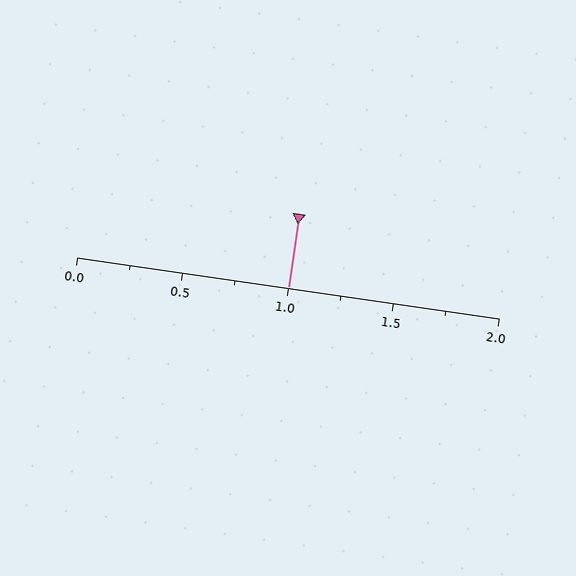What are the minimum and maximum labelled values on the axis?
The axis runs from 0.0 to 2.0.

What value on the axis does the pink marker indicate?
The marker indicates approximately 1.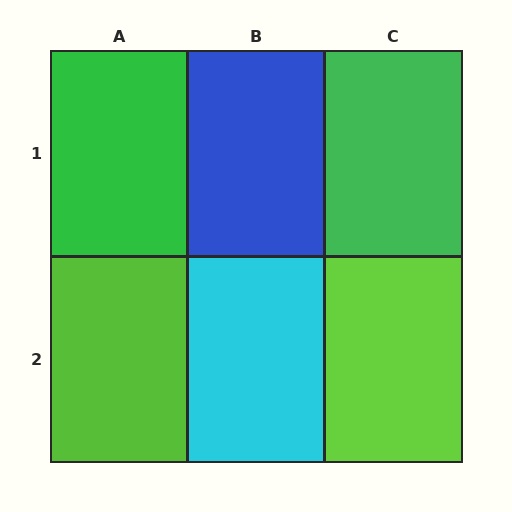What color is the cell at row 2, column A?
Lime.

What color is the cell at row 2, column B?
Cyan.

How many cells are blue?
1 cell is blue.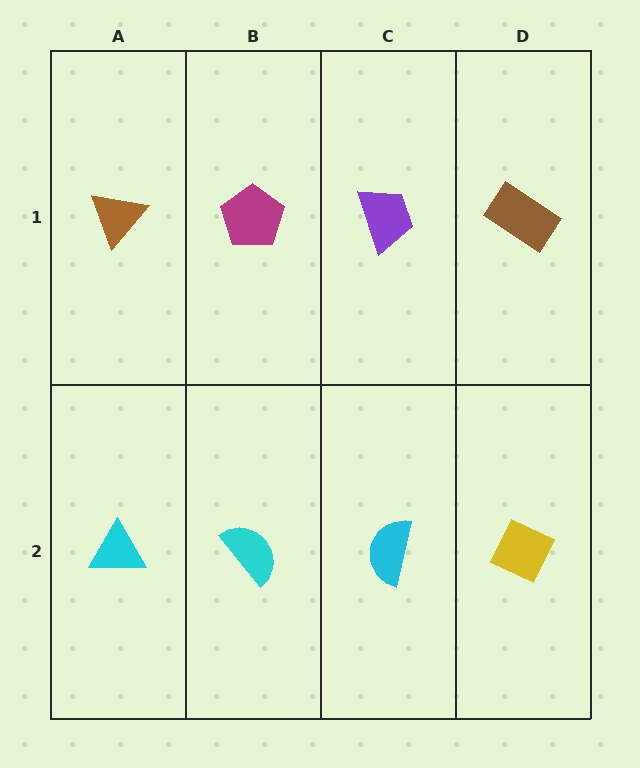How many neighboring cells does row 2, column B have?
3.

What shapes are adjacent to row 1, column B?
A cyan semicircle (row 2, column B), a brown triangle (row 1, column A), a purple trapezoid (row 1, column C).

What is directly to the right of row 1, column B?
A purple trapezoid.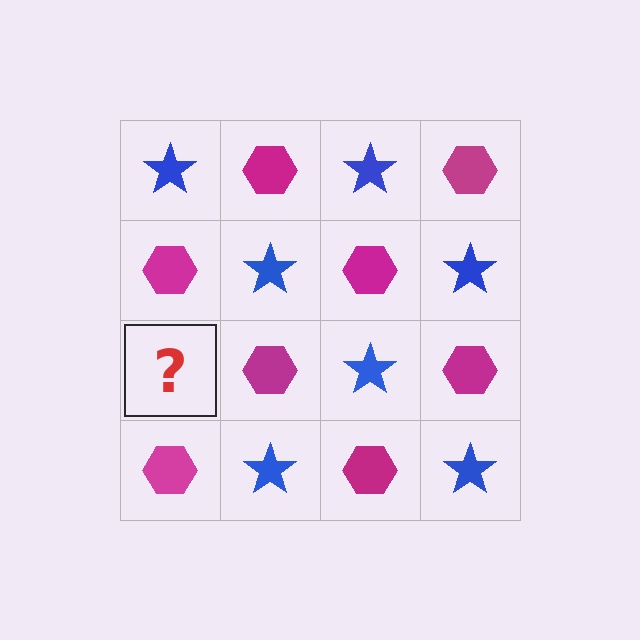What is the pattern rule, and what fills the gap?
The rule is that it alternates blue star and magenta hexagon in a checkerboard pattern. The gap should be filled with a blue star.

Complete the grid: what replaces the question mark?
The question mark should be replaced with a blue star.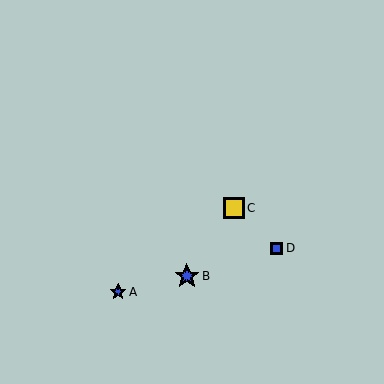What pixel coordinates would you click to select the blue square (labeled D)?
Click at (276, 248) to select the blue square D.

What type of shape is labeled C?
Shape C is a yellow square.